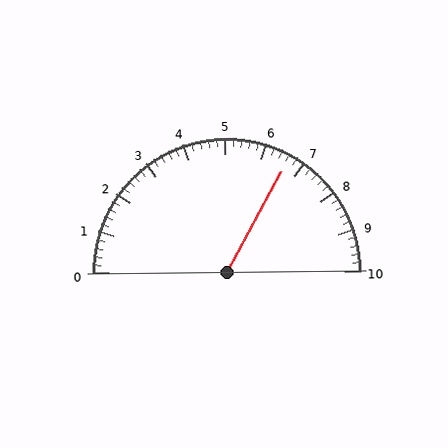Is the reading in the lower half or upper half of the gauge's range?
The reading is in the upper half of the range (0 to 10).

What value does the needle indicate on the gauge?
The needle indicates approximately 6.6.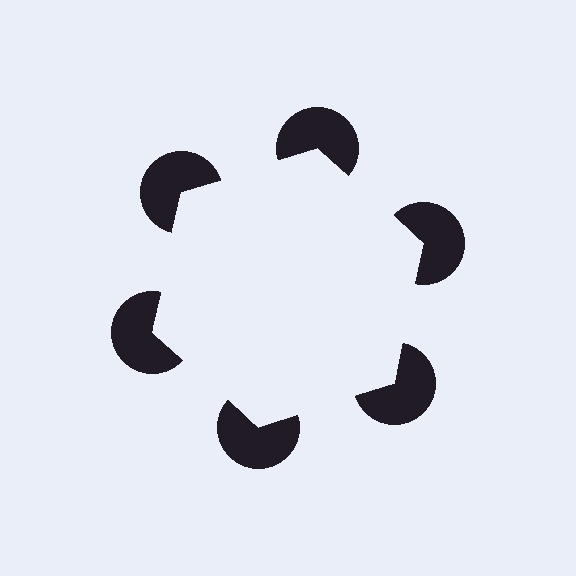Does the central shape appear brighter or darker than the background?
It typically appears slightly brighter than the background, even though no actual brightness change is drawn.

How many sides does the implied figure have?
6 sides.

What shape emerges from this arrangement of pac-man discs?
An illusory hexagon — its edges are inferred from the aligned wedge cuts in the pac-man discs, not physically drawn.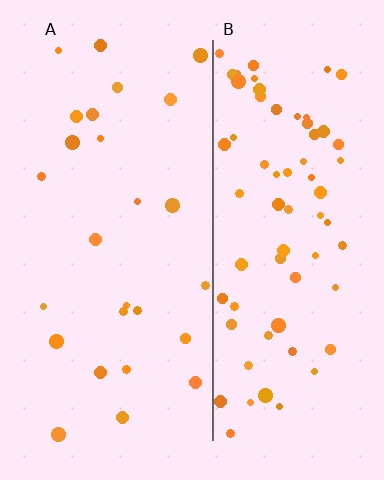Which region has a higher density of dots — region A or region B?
B (the right).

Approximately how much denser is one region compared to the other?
Approximately 2.8× — region B over region A.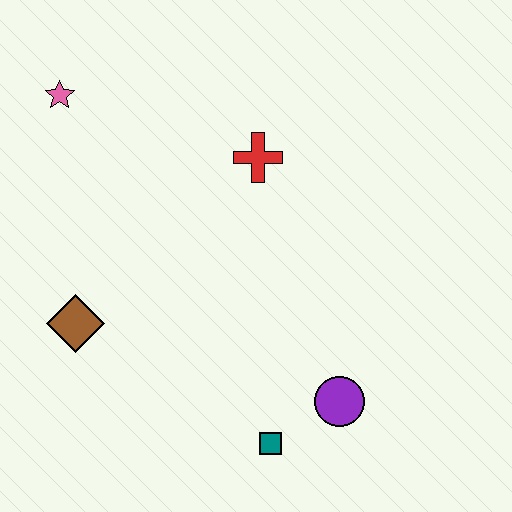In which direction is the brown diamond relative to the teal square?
The brown diamond is to the left of the teal square.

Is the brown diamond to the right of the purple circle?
No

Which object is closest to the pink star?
The red cross is closest to the pink star.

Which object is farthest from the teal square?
The pink star is farthest from the teal square.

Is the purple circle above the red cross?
No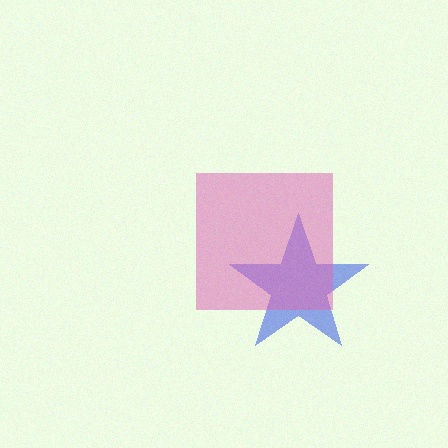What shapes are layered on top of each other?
The layered shapes are: a blue star, a pink square.